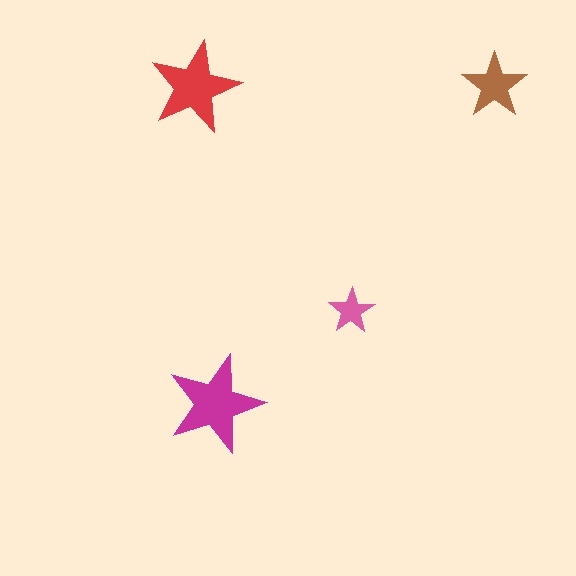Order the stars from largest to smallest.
the magenta one, the red one, the brown one, the pink one.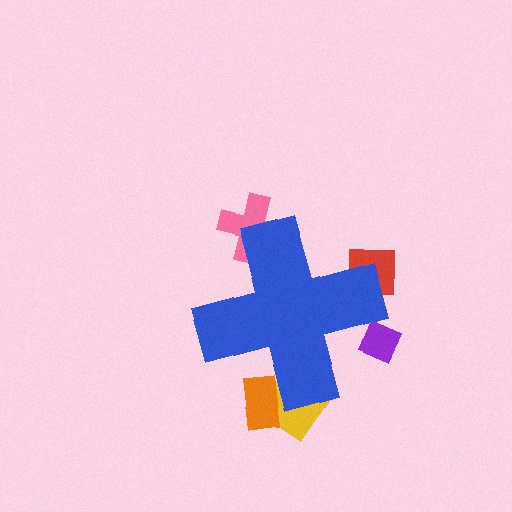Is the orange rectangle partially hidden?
Yes, the orange rectangle is partially hidden behind the blue cross.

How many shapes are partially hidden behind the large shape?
5 shapes are partially hidden.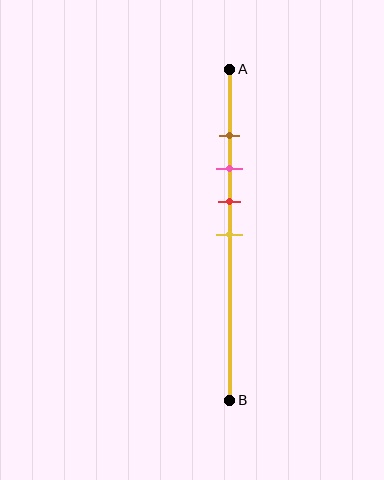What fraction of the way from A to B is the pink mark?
The pink mark is approximately 30% (0.3) of the way from A to B.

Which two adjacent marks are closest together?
The brown and pink marks are the closest adjacent pair.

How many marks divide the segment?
There are 4 marks dividing the segment.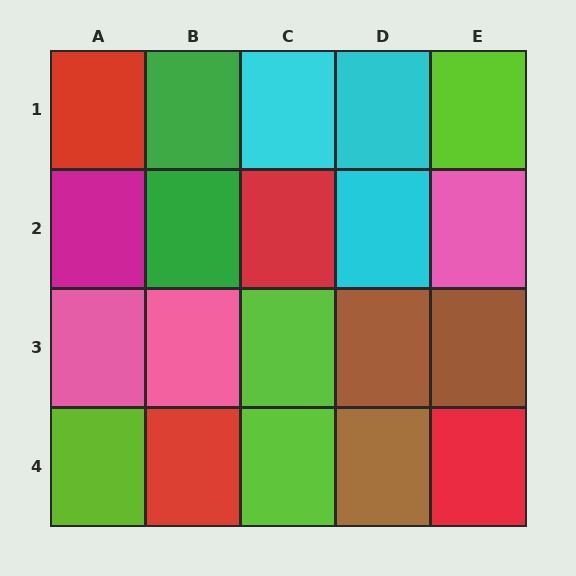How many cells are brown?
3 cells are brown.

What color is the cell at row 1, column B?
Green.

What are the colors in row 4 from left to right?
Lime, red, lime, brown, red.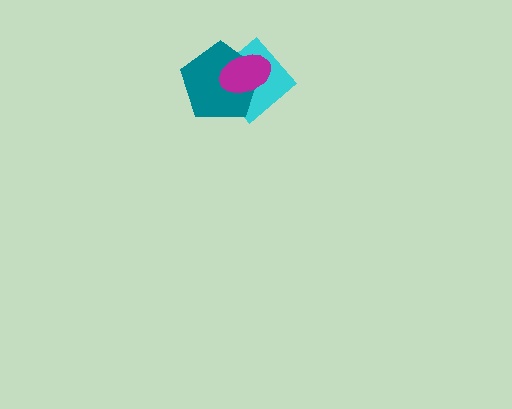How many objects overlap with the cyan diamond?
2 objects overlap with the cyan diamond.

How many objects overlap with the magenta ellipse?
2 objects overlap with the magenta ellipse.